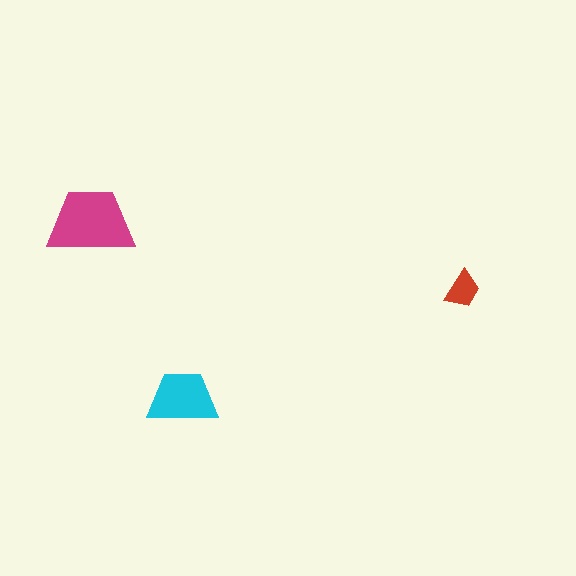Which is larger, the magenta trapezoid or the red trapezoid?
The magenta one.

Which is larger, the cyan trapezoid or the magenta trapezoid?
The magenta one.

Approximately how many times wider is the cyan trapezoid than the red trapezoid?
About 2 times wider.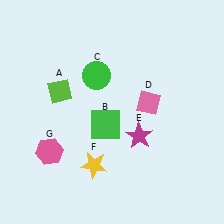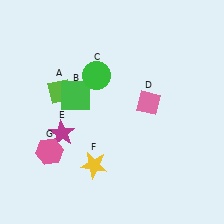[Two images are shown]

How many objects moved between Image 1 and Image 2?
2 objects moved between the two images.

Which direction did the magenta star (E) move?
The magenta star (E) moved left.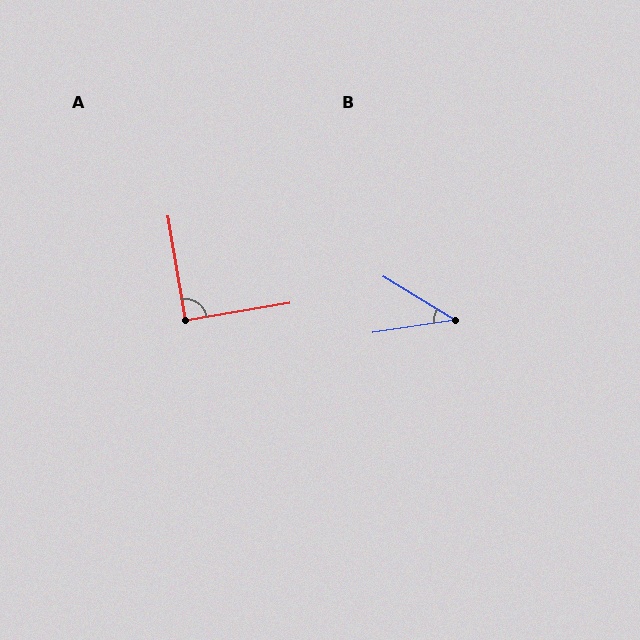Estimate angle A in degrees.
Approximately 90 degrees.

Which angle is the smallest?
B, at approximately 40 degrees.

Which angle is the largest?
A, at approximately 90 degrees.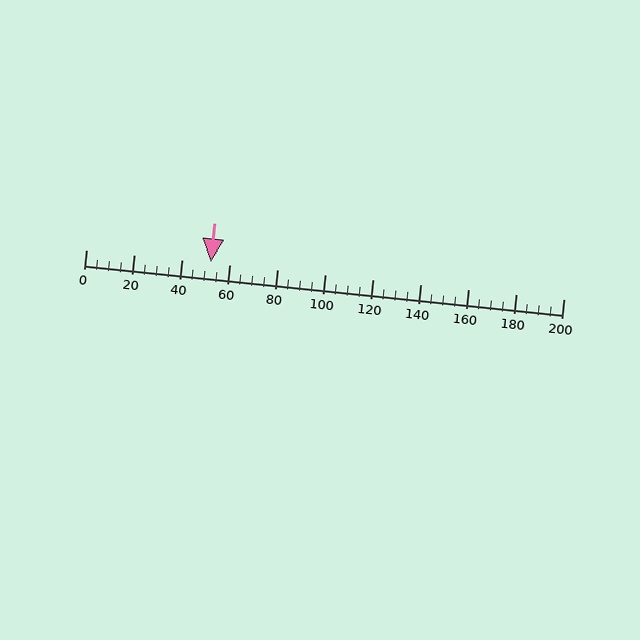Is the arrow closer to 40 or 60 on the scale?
The arrow is closer to 60.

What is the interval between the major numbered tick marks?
The major tick marks are spaced 20 units apart.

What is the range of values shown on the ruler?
The ruler shows values from 0 to 200.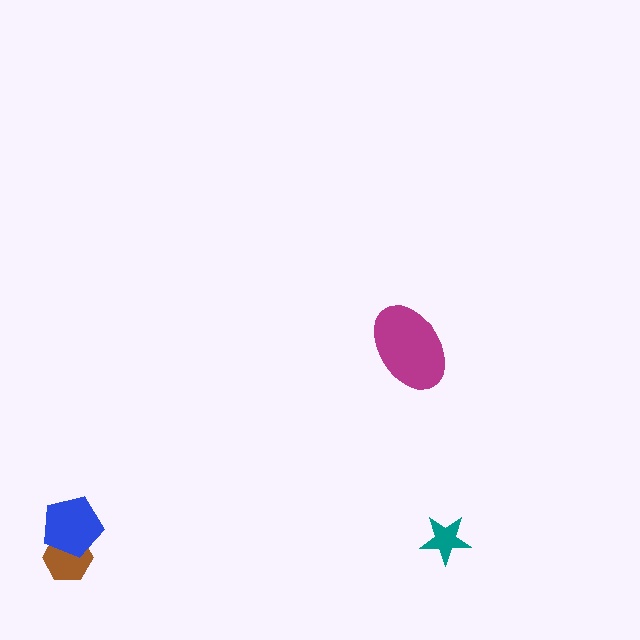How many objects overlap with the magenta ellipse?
0 objects overlap with the magenta ellipse.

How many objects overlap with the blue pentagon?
1 object overlaps with the blue pentagon.